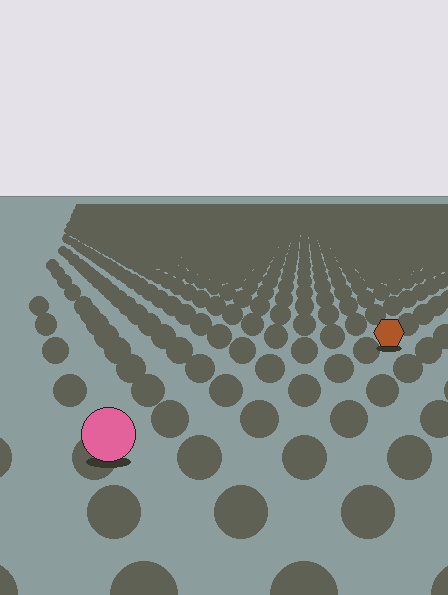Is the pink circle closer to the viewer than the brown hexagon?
Yes. The pink circle is closer — you can tell from the texture gradient: the ground texture is coarser near it.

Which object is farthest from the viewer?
The brown hexagon is farthest from the viewer. It appears smaller and the ground texture around it is denser.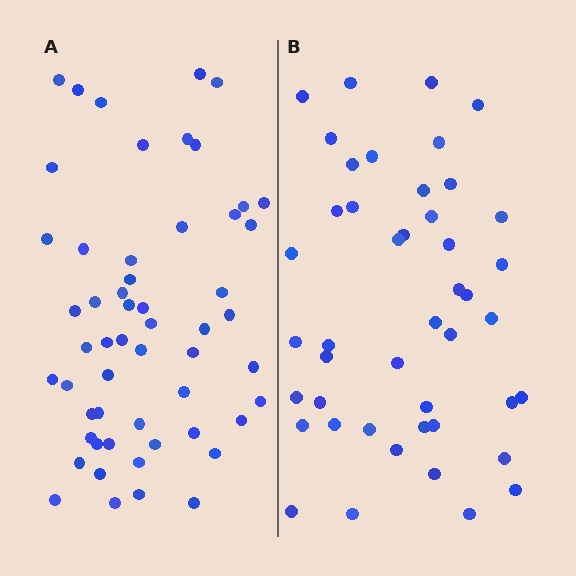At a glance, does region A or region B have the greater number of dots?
Region A (the left region) has more dots.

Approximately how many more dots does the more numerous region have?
Region A has roughly 10 or so more dots than region B.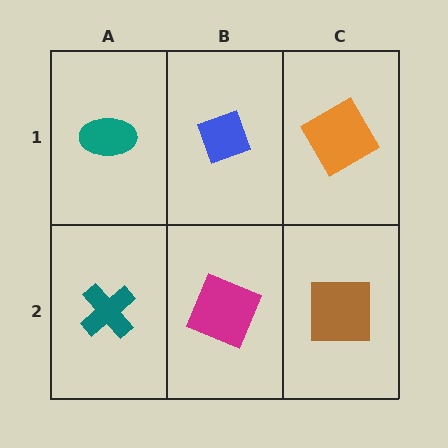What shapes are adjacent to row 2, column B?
A blue diamond (row 1, column B), a teal cross (row 2, column A), a brown square (row 2, column C).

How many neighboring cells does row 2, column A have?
2.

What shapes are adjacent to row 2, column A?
A teal ellipse (row 1, column A), a magenta square (row 2, column B).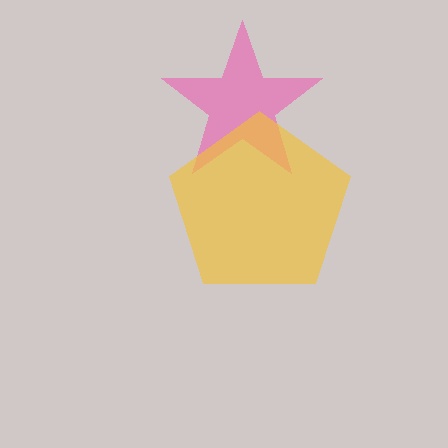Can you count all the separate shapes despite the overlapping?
Yes, there are 2 separate shapes.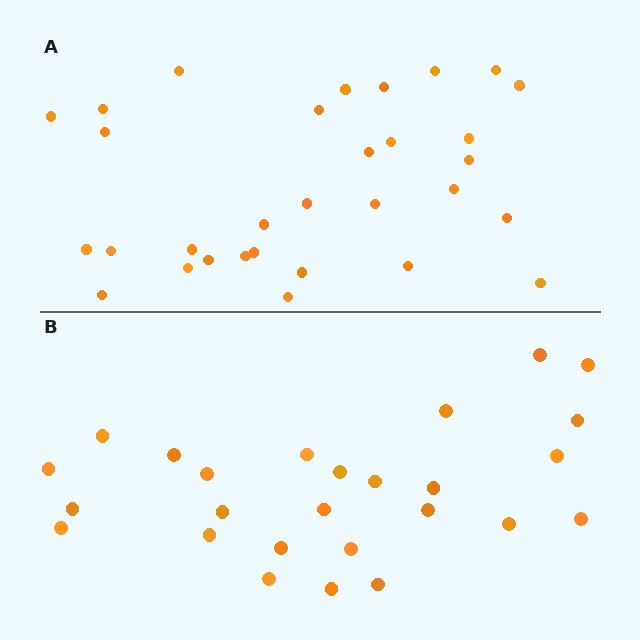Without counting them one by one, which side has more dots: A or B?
Region A (the top region) has more dots.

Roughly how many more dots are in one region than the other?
Region A has about 5 more dots than region B.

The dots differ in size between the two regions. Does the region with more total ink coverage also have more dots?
No. Region B has more total ink coverage because its dots are larger, but region A actually contains more individual dots. Total area can be misleading — the number of items is what matters here.